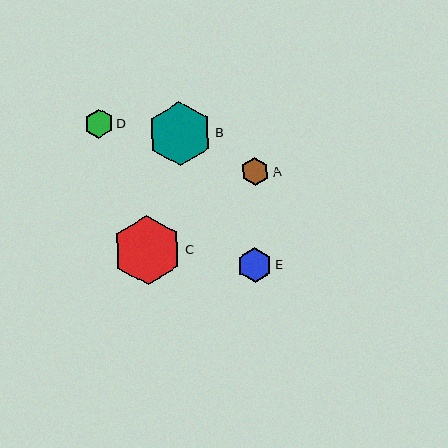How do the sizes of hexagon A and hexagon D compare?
Hexagon A and hexagon D are approximately the same size.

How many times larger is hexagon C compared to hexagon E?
Hexagon C is approximately 2.0 times the size of hexagon E.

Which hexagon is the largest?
Hexagon C is the largest with a size of approximately 69 pixels.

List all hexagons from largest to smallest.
From largest to smallest: C, B, E, A, D.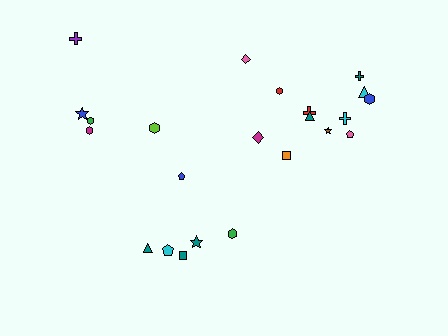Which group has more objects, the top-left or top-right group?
The top-right group.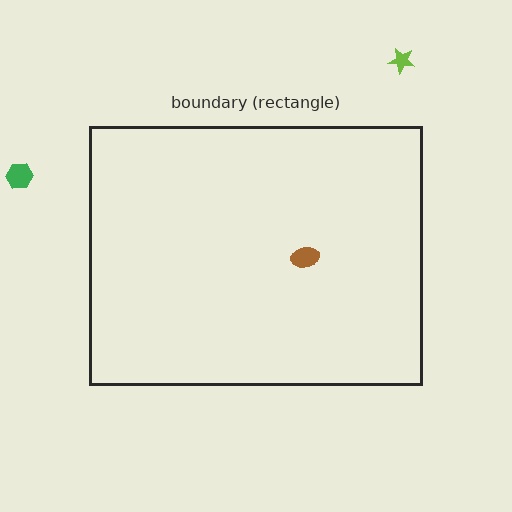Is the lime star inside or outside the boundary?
Outside.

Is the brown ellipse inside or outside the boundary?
Inside.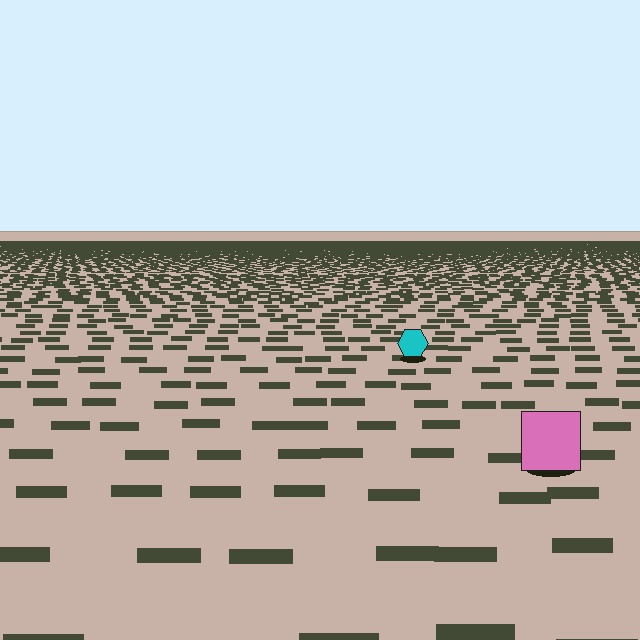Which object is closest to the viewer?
The pink square is closest. The texture marks near it are larger and more spread out.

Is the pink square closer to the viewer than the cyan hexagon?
Yes. The pink square is closer — you can tell from the texture gradient: the ground texture is coarser near it.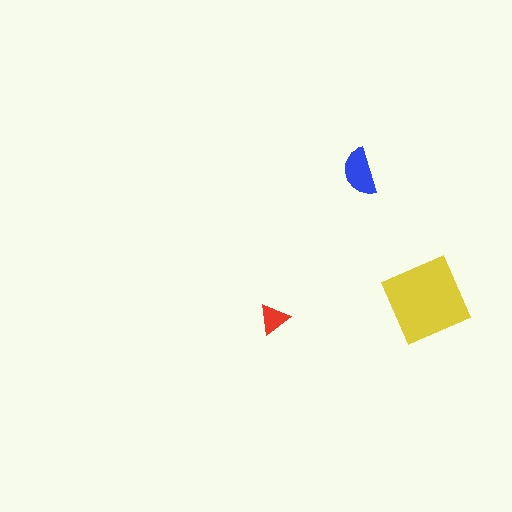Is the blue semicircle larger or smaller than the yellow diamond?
Smaller.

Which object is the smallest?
The red triangle.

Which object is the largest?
The yellow diamond.